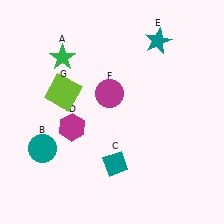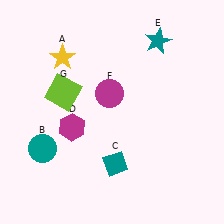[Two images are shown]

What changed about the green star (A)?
In Image 1, A is green. In Image 2, it changed to yellow.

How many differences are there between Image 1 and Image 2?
There is 1 difference between the two images.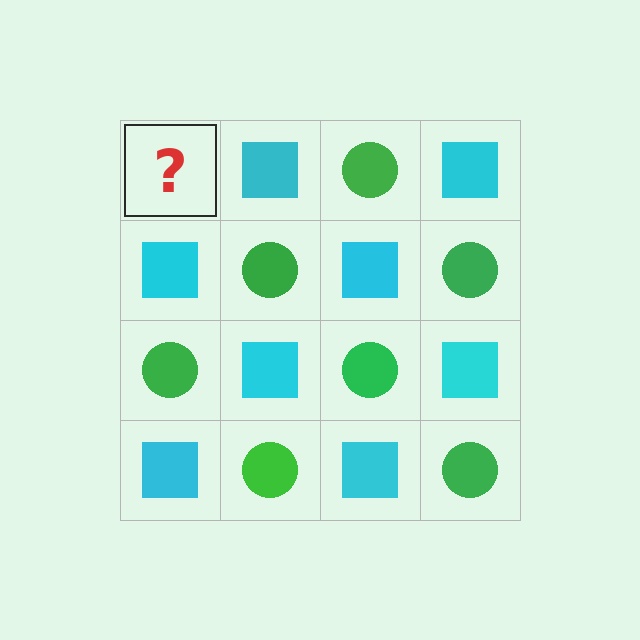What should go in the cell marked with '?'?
The missing cell should contain a green circle.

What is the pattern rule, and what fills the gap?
The rule is that it alternates green circle and cyan square in a checkerboard pattern. The gap should be filled with a green circle.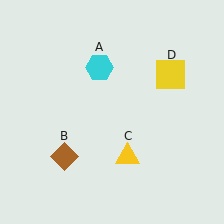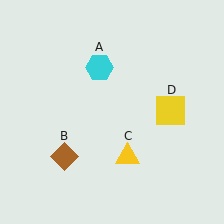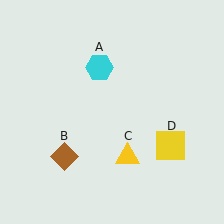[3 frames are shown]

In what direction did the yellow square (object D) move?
The yellow square (object D) moved down.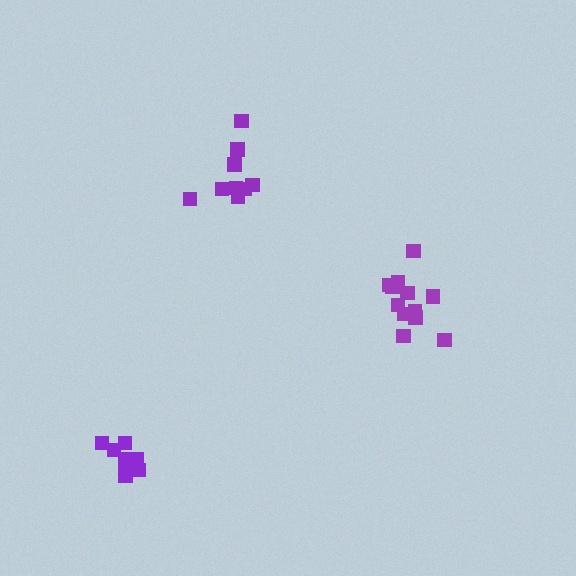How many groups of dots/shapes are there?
There are 3 groups.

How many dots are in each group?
Group 1: 9 dots, Group 2: 13 dots, Group 3: 9 dots (31 total).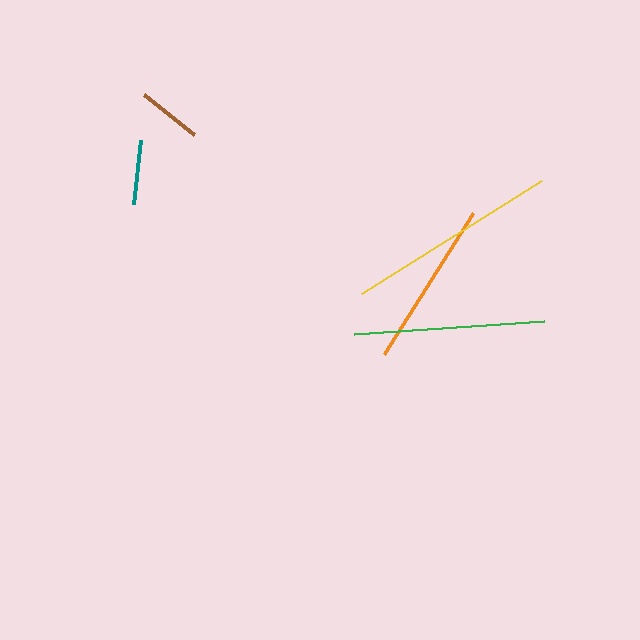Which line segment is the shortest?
The brown line is the shortest at approximately 64 pixels.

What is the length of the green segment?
The green segment is approximately 190 pixels long.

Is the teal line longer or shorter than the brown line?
The teal line is longer than the brown line.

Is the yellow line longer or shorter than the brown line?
The yellow line is longer than the brown line.